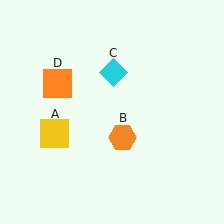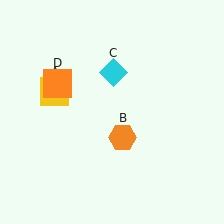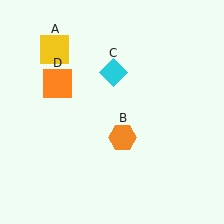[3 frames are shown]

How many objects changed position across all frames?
1 object changed position: yellow square (object A).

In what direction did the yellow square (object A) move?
The yellow square (object A) moved up.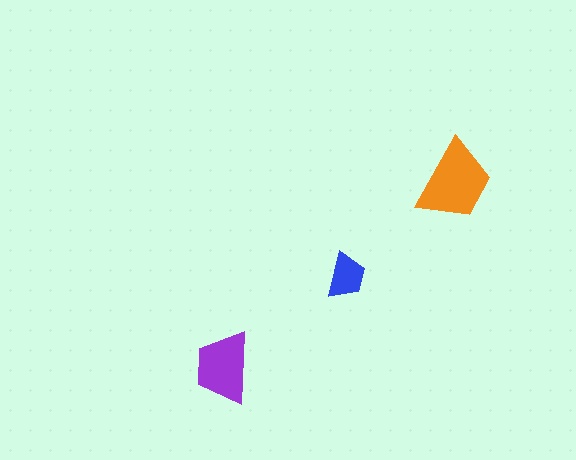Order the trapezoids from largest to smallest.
the orange one, the purple one, the blue one.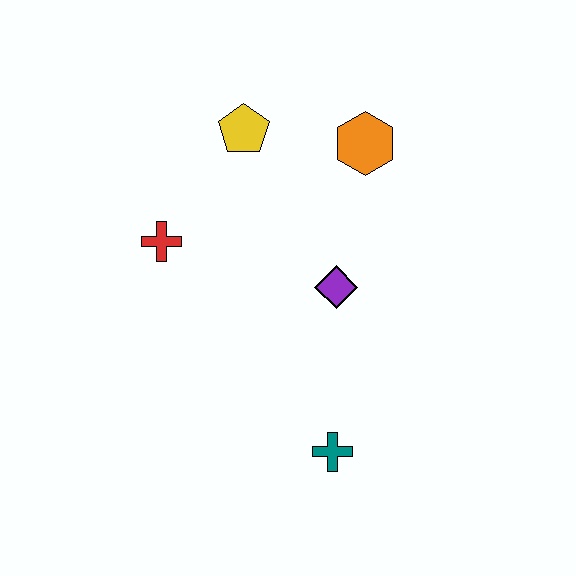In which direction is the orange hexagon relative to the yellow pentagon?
The orange hexagon is to the right of the yellow pentagon.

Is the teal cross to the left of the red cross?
No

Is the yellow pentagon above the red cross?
Yes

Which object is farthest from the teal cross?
The yellow pentagon is farthest from the teal cross.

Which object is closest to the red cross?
The yellow pentagon is closest to the red cross.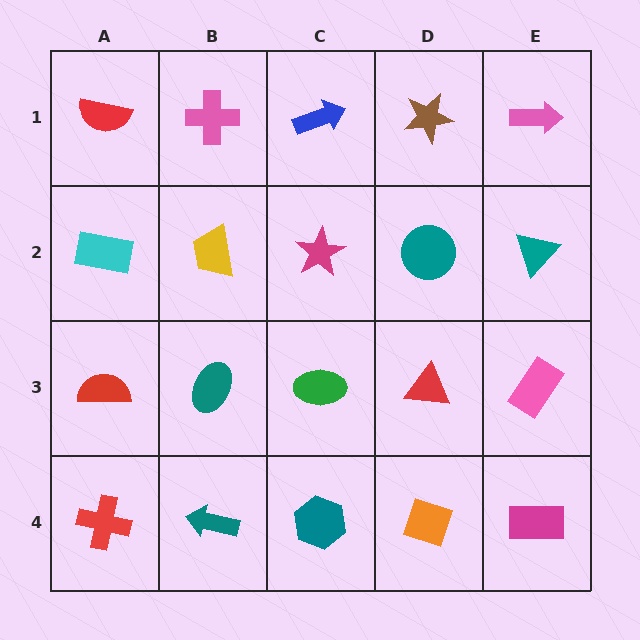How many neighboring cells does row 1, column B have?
3.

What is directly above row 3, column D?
A teal circle.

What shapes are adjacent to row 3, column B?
A yellow trapezoid (row 2, column B), a teal arrow (row 4, column B), a red semicircle (row 3, column A), a green ellipse (row 3, column C).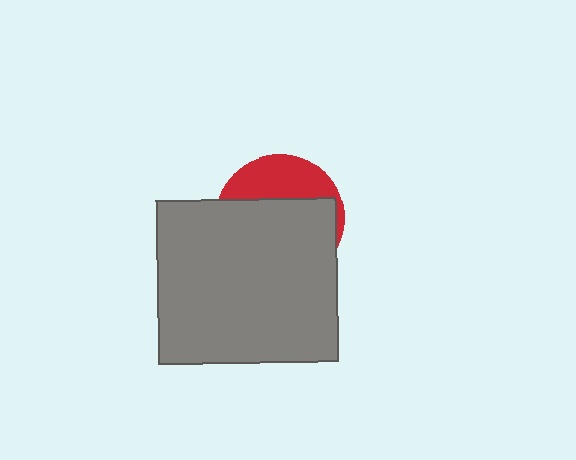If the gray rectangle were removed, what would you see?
You would see the complete red circle.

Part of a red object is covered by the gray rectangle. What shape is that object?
It is a circle.